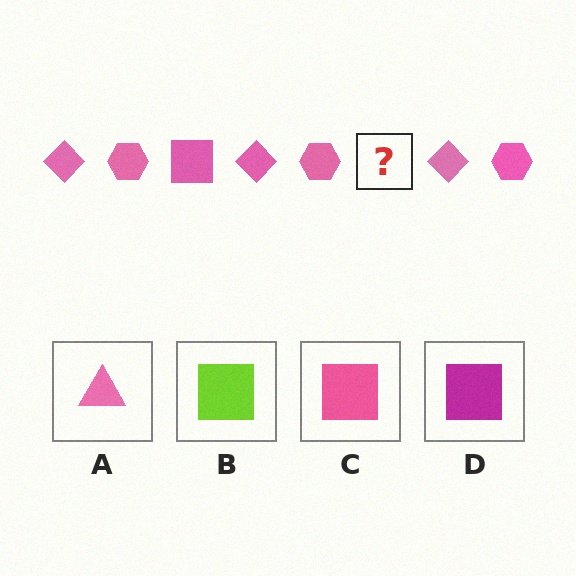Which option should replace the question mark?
Option C.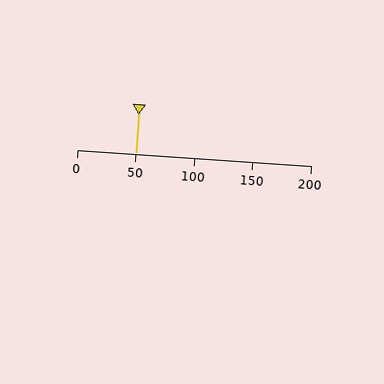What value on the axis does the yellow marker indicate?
The marker indicates approximately 50.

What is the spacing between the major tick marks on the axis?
The major ticks are spaced 50 apart.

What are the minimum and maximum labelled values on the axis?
The axis runs from 0 to 200.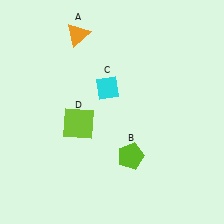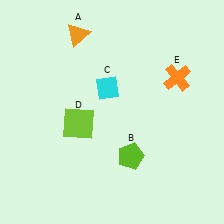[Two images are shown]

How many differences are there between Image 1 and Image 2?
There is 1 difference between the two images.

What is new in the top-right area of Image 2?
An orange cross (E) was added in the top-right area of Image 2.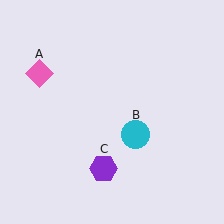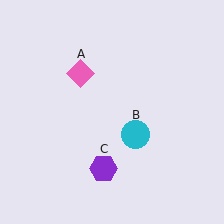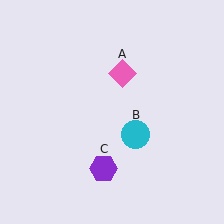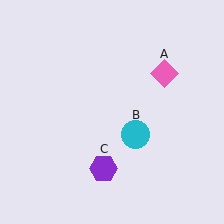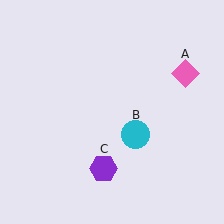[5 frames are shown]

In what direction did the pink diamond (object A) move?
The pink diamond (object A) moved right.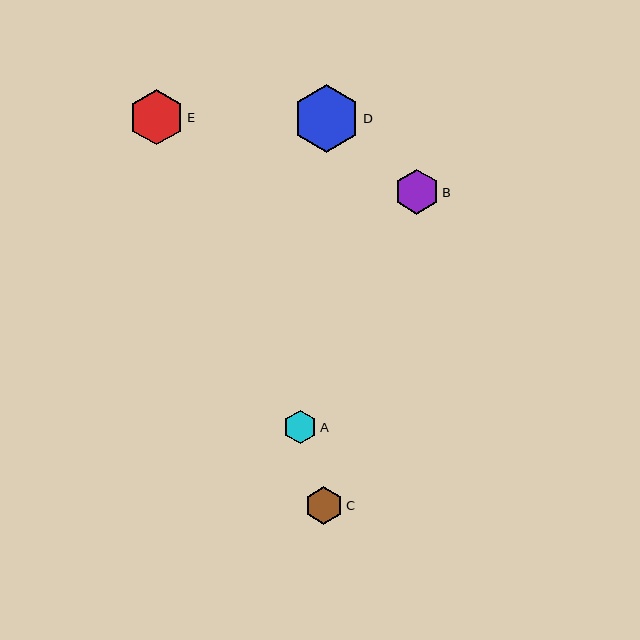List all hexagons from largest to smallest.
From largest to smallest: D, E, B, C, A.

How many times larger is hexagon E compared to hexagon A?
Hexagon E is approximately 1.6 times the size of hexagon A.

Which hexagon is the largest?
Hexagon D is the largest with a size of approximately 68 pixels.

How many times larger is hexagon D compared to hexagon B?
Hexagon D is approximately 1.5 times the size of hexagon B.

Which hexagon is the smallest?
Hexagon A is the smallest with a size of approximately 34 pixels.